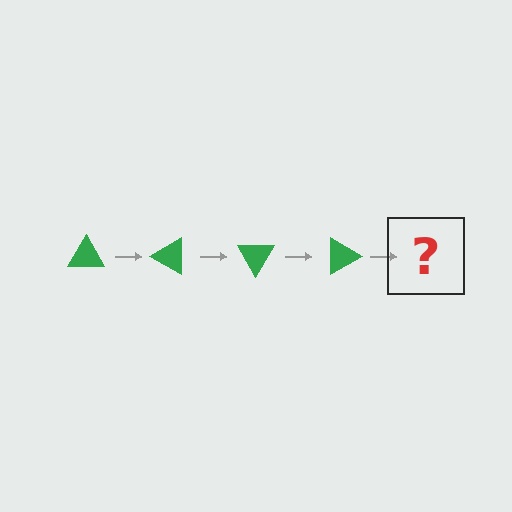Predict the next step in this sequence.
The next step is a green triangle rotated 120 degrees.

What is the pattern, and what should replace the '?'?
The pattern is that the triangle rotates 30 degrees each step. The '?' should be a green triangle rotated 120 degrees.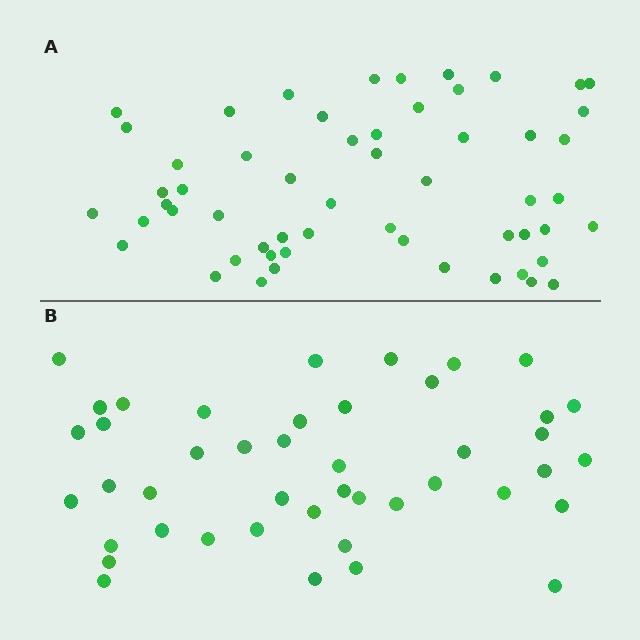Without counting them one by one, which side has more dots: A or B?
Region A (the top region) has more dots.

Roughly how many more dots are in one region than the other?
Region A has roughly 12 or so more dots than region B.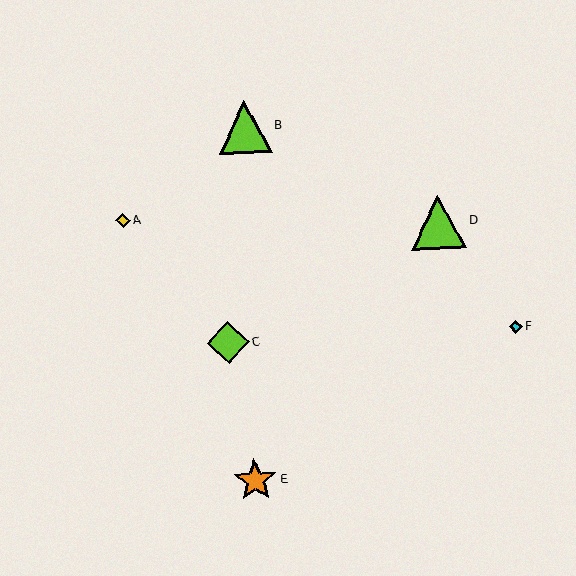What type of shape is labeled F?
Shape F is a cyan diamond.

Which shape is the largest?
The lime triangle (labeled D) is the largest.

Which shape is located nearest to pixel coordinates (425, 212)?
The lime triangle (labeled D) at (438, 222) is nearest to that location.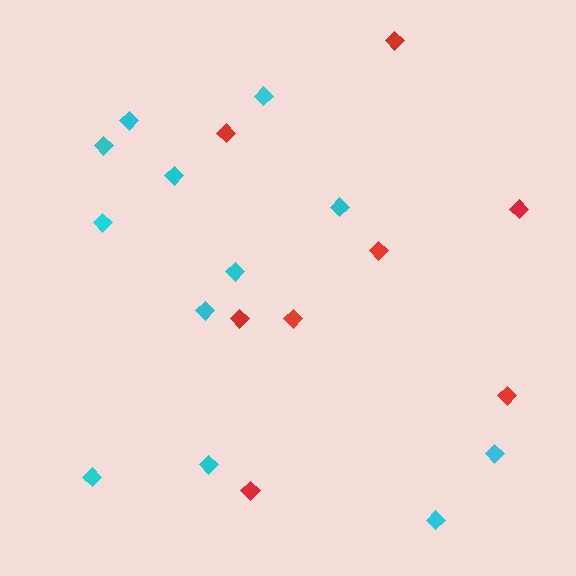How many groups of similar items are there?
There are 2 groups: one group of red diamonds (8) and one group of cyan diamonds (12).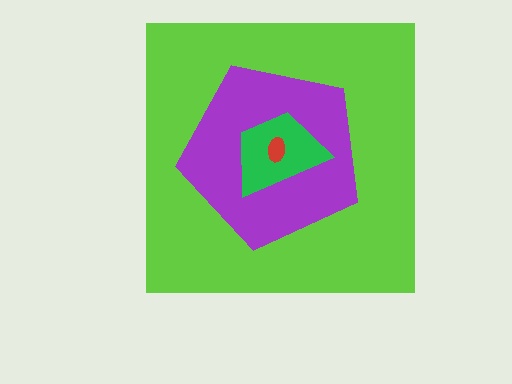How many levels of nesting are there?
4.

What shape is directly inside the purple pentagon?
The green trapezoid.